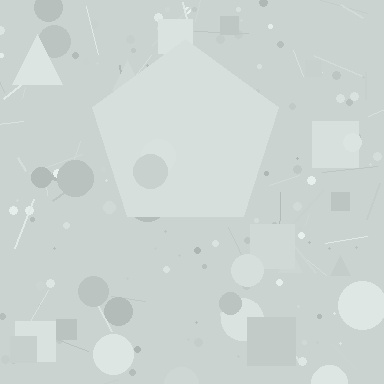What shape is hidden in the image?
A pentagon is hidden in the image.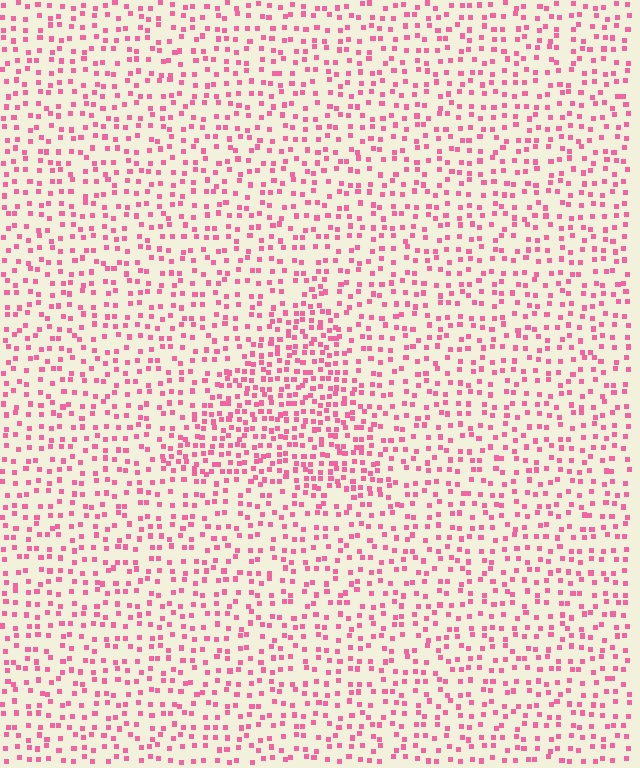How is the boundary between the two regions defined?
The boundary is defined by a change in element density (approximately 1.8x ratio). All elements are the same color, size, and shape.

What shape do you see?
I see a triangle.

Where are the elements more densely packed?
The elements are more densely packed inside the triangle boundary.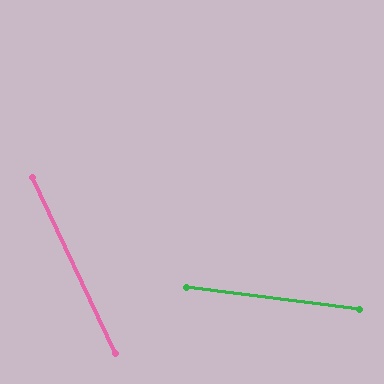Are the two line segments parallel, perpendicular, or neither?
Neither parallel nor perpendicular — they differ by about 58°.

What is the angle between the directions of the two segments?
Approximately 58 degrees.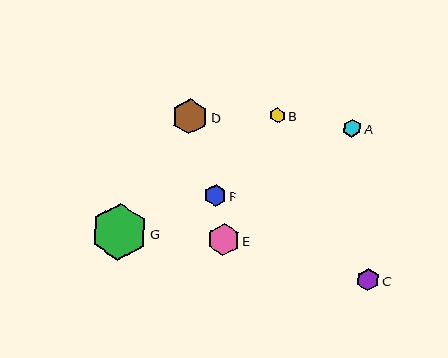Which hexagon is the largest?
Hexagon G is the largest with a size of approximately 57 pixels.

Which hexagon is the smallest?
Hexagon B is the smallest with a size of approximately 16 pixels.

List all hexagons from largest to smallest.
From largest to smallest: G, D, E, C, F, A, B.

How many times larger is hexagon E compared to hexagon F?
Hexagon E is approximately 1.5 times the size of hexagon F.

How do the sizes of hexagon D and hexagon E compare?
Hexagon D and hexagon E are approximately the same size.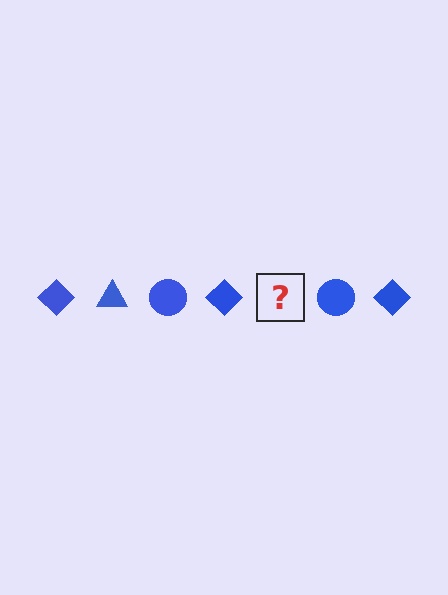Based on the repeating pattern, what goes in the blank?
The blank should be a blue triangle.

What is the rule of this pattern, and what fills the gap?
The rule is that the pattern cycles through diamond, triangle, circle shapes in blue. The gap should be filled with a blue triangle.